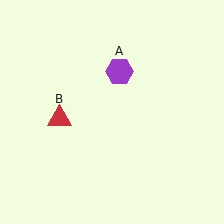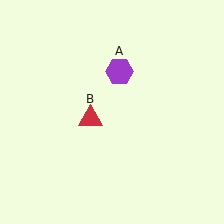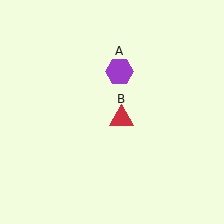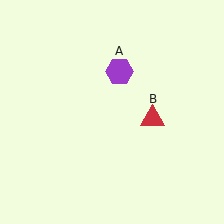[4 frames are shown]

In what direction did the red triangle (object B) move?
The red triangle (object B) moved right.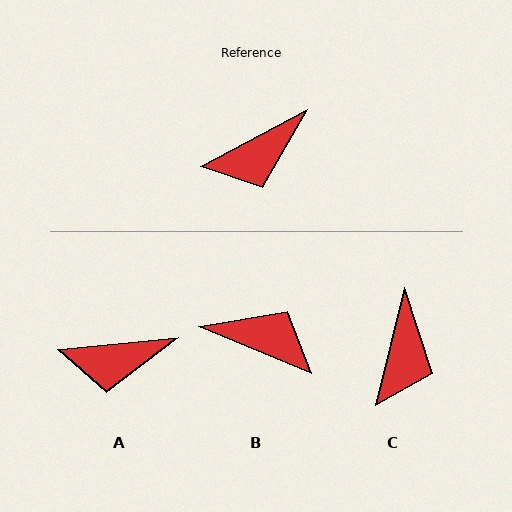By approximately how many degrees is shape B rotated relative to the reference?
Approximately 130 degrees counter-clockwise.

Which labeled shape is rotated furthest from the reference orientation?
B, about 130 degrees away.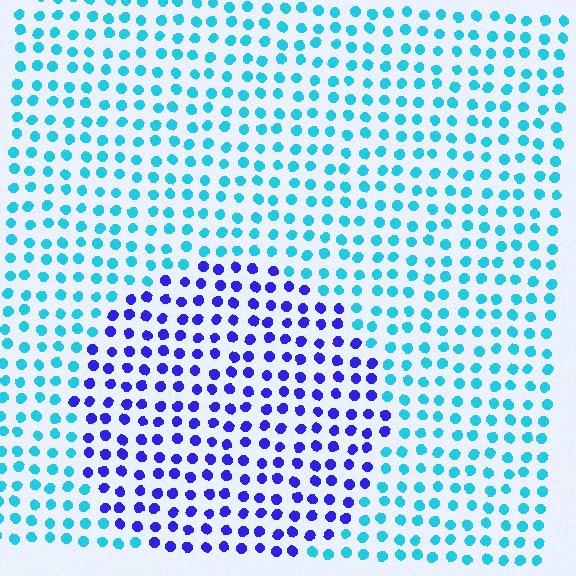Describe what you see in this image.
The image is filled with small cyan elements in a uniform arrangement. A circle-shaped region is visible where the elements are tinted to a slightly different hue, forming a subtle color boundary.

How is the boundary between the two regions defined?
The boundary is defined purely by a slight shift in hue (about 56 degrees). Spacing, size, and orientation are identical on both sides.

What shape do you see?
I see a circle.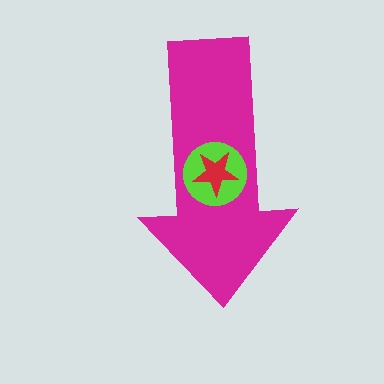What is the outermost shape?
The magenta arrow.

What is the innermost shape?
The red star.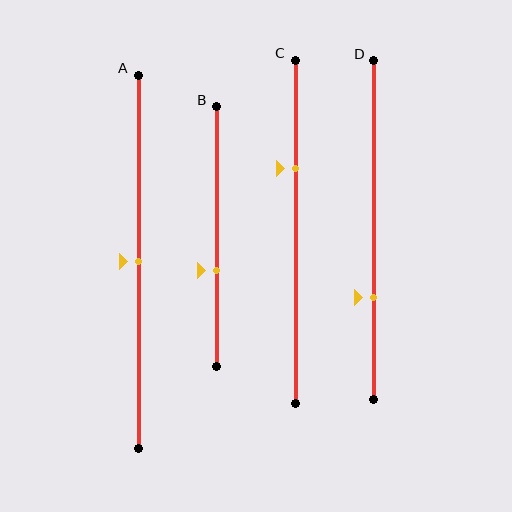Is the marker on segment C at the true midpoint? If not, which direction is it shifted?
No, the marker on segment C is shifted upward by about 19% of the segment length.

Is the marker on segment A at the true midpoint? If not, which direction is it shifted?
Yes, the marker on segment A is at the true midpoint.